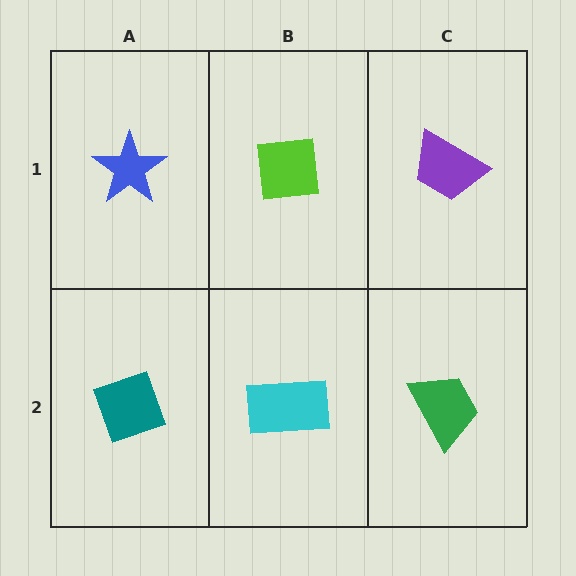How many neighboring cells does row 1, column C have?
2.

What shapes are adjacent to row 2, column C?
A purple trapezoid (row 1, column C), a cyan rectangle (row 2, column B).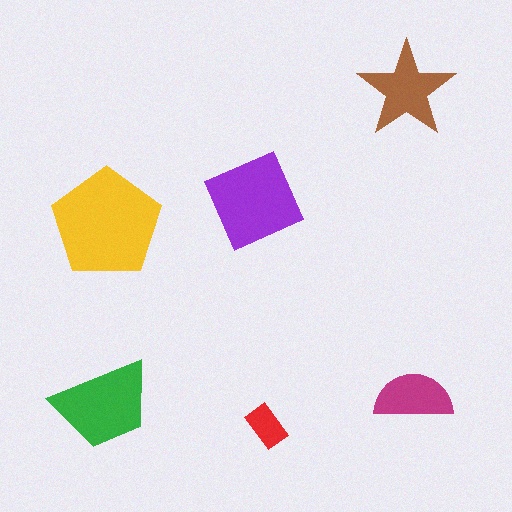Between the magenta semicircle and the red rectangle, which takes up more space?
The magenta semicircle.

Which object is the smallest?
The red rectangle.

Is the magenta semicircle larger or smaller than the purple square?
Smaller.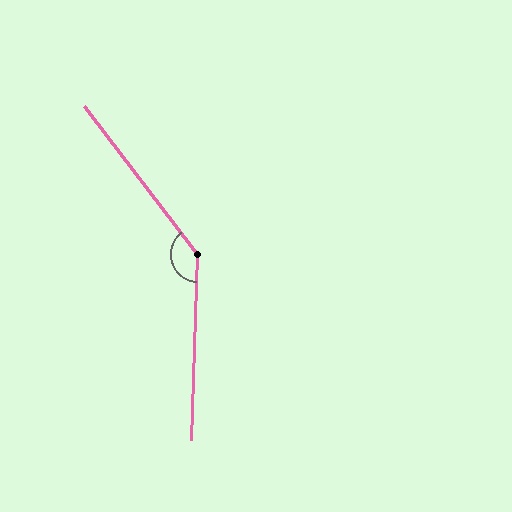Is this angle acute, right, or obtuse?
It is obtuse.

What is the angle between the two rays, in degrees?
Approximately 141 degrees.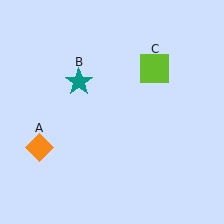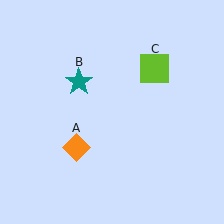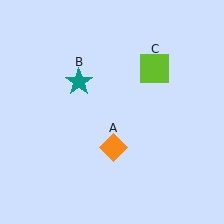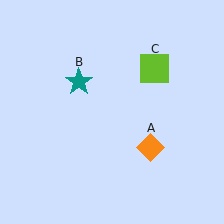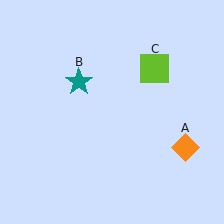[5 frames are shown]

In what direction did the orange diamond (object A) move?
The orange diamond (object A) moved right.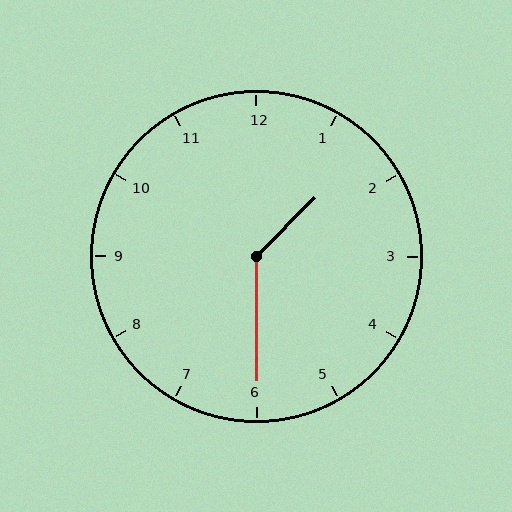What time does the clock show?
1:30.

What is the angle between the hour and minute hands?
Approximately 135 degrees.